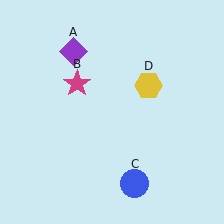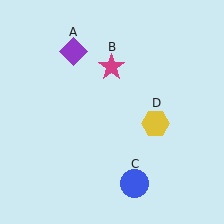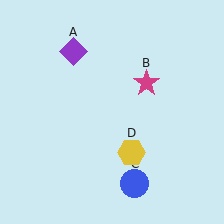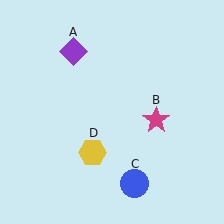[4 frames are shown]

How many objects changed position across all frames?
2 objects changed position: magenta star (object B), yellow hexagon (object D).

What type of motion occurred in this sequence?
The magenta star (object B), yellow hexagon (object D) rotated clockwise around the center of the scene.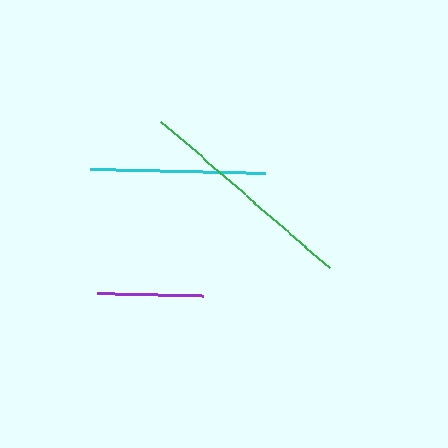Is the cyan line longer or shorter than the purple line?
The cyan line is longer than the purple line.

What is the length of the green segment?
The green segment is approximately 224 pixels long.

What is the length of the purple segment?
The purple segment is approximately 106 pixels long.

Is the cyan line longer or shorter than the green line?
The green line is longer than the cyan line.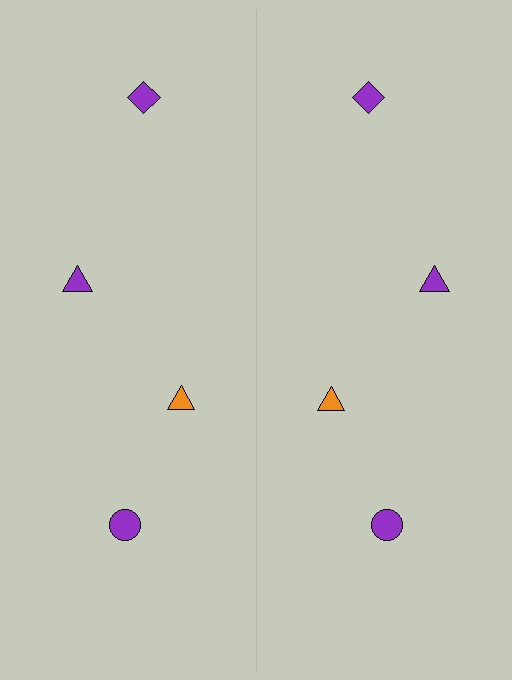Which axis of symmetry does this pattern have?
The pattern has a vertical axis of symmetry running through the center of the image.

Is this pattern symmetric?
Yes, this pattern has bilateral (reflection) symmetry.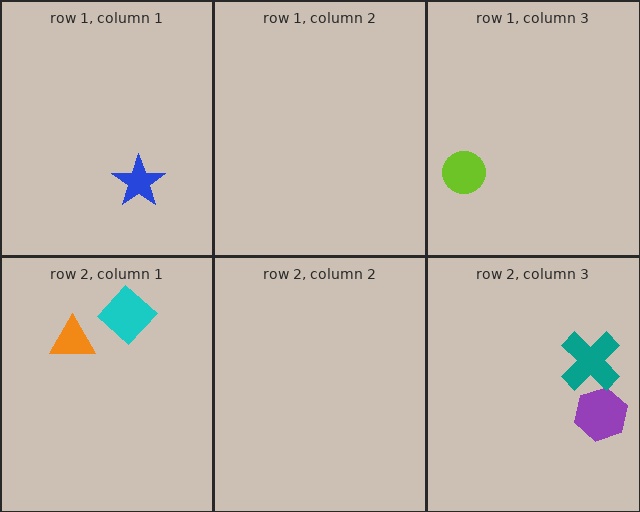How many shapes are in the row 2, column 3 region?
2.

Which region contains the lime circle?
The row 1, column 3 region.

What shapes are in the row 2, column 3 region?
The purple hexagon, the teal cross.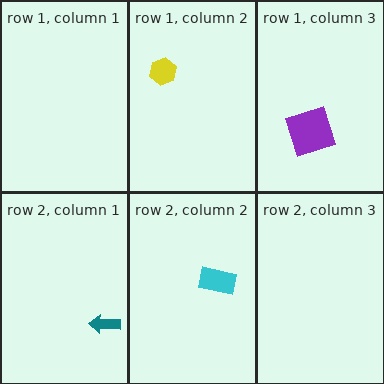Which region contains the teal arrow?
The row 2, column 1 region.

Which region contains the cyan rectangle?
The row 2, column 2 region.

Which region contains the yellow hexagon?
The row 1, column 2 region.